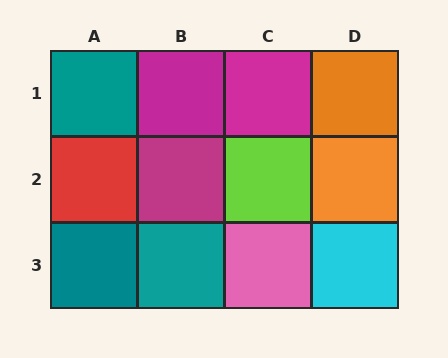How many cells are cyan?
1 cell is cyan.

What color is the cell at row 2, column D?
Orange.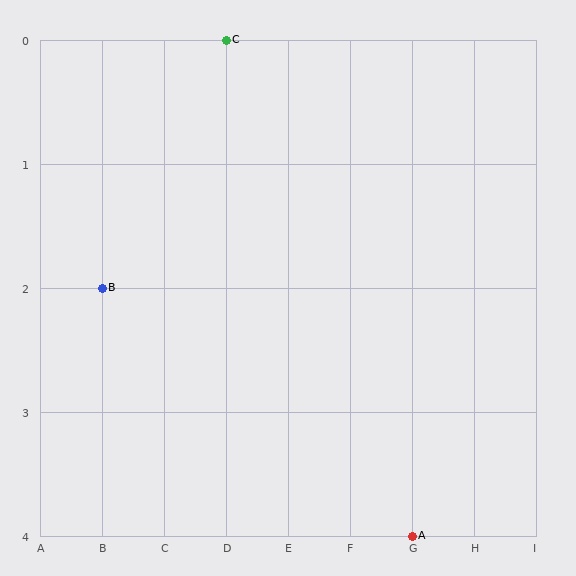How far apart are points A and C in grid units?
Points A and C are 3 columns and 4 rows apart (about 5.0 grid units diagonally).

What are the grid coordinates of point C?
Point C is at grid coordinates (D, 0).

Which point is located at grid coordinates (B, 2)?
Point B is at (B, 2).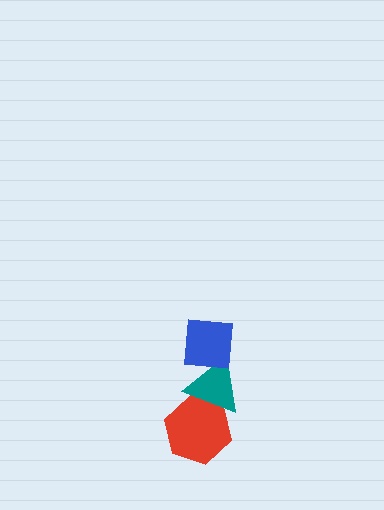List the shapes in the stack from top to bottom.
From top to bottom: the blue square, the teal triangle, the red hexagon.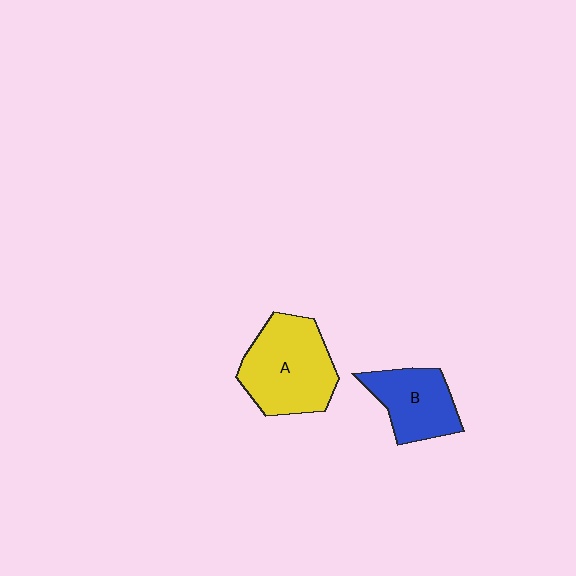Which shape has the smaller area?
Shape B (blue).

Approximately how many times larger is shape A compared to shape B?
Approximately 1.5 times.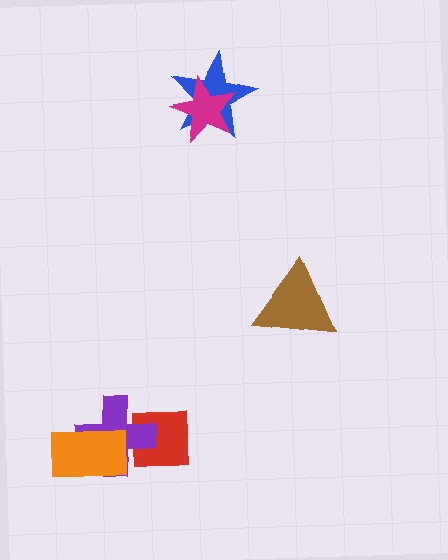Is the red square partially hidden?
Yes, it is partially covered by another shape.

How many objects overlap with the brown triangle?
0 objects overlap with the brown triangle.